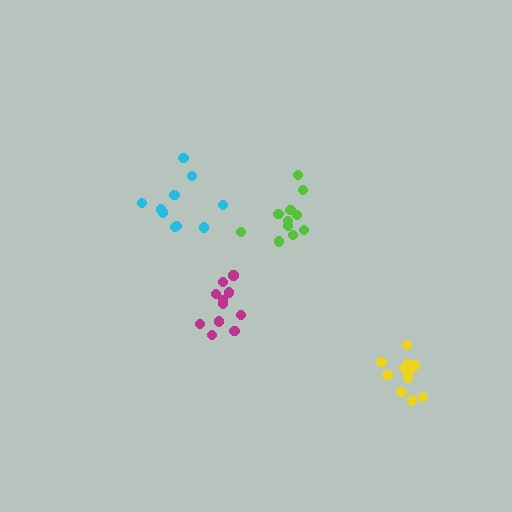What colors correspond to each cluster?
The clusters are colored: lime, yellow, magenta, cyan.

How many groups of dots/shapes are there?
There are 4 groups.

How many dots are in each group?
Group 1: 11 dots, Group 2: 12 dots, Group 3: 11 dots, Group 4: 10 dots (44 total).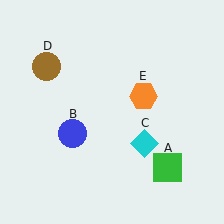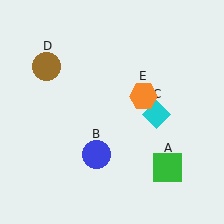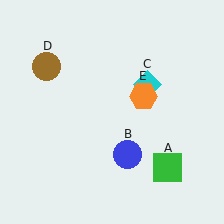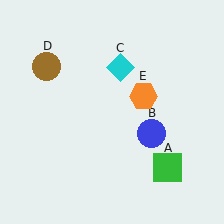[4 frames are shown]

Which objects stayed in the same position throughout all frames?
Green square (object A) and brown circle (object D) and orange hexagon (object E) remained stationary.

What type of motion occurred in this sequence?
The blue circle (object B), cyan diamond (object C) rotated counterclockwise around the center of the scene.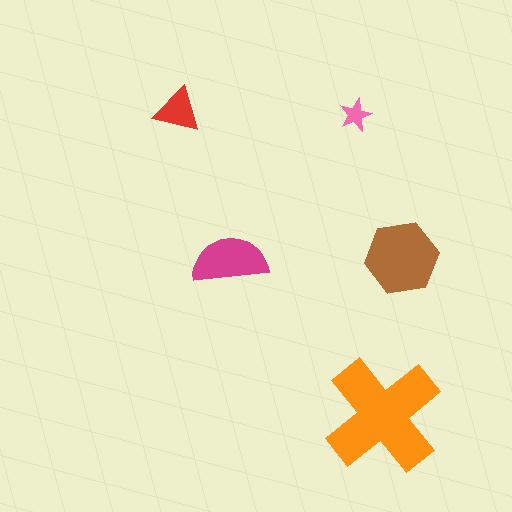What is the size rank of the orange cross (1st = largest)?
1st.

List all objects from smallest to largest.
The pink star, the red triangle, the magenta semicircle, the brown hexagon, the orange cross.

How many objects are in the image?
There are 5 objects in the image.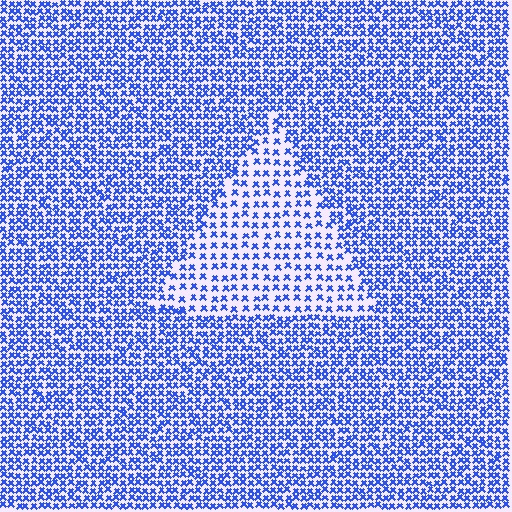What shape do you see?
I see a triangle.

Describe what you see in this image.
The image contains small blue elements arranged at two different densities. A triangle-shaped region is visible where the elements are less densely packed than the surrounding area.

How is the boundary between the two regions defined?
The boundary is defined by a change in element density (approximately 1.9x ratio). All elements are the same color, size, and shape.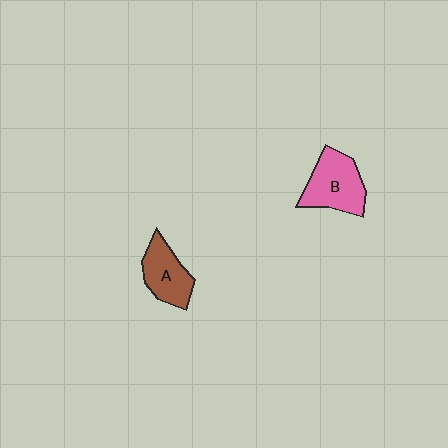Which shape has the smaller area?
Shape A (brown).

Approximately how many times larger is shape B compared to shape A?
Approximately 1.2 times.